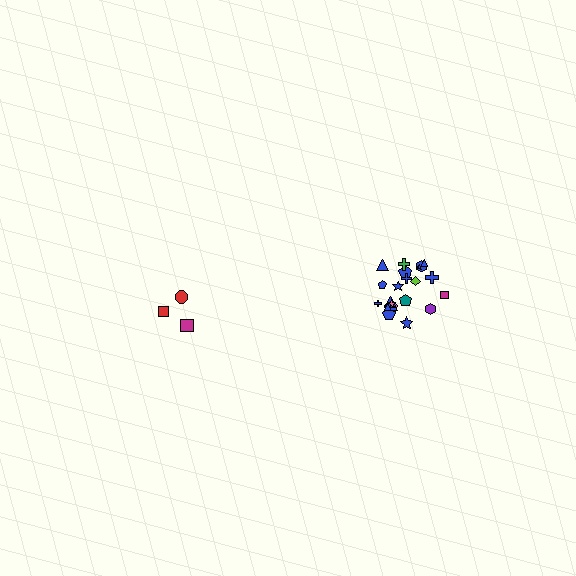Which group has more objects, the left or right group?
The right group.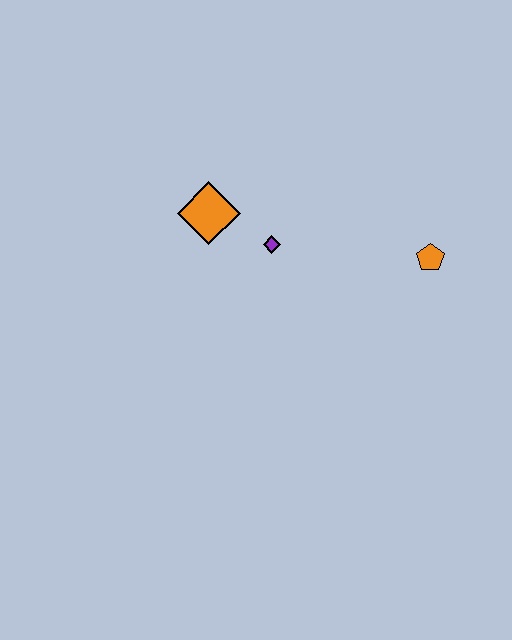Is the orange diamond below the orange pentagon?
No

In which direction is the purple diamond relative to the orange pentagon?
The purple diamond is to the left of the orange pentagon.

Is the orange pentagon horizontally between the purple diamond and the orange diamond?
No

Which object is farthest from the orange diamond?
The orange pentagon is farthest from the orange diamond.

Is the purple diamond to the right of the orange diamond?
Yes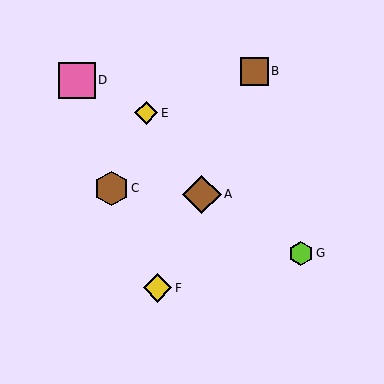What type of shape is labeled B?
Shape B is a brown square.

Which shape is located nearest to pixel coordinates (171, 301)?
The yellow diamond (labeled F) at (158, 288) is nearest to that location.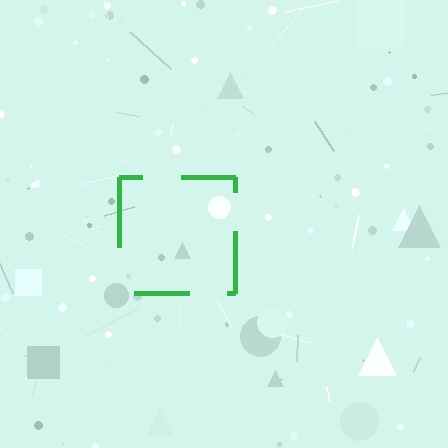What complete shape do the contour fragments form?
The contour fragments form a square.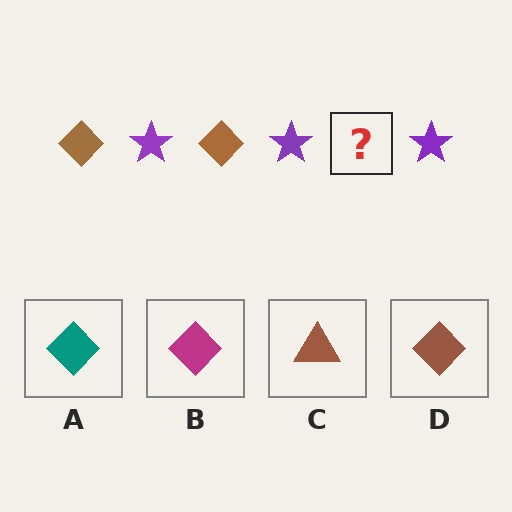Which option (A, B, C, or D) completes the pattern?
D.